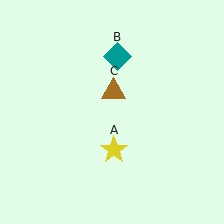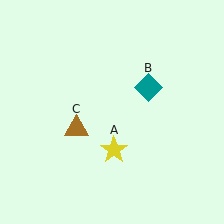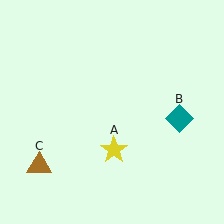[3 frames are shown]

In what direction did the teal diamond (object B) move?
The teal diamond (object B) moved down and to the right.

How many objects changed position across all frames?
2 objects changed position: teal diamond (object B), brown triangle (object C).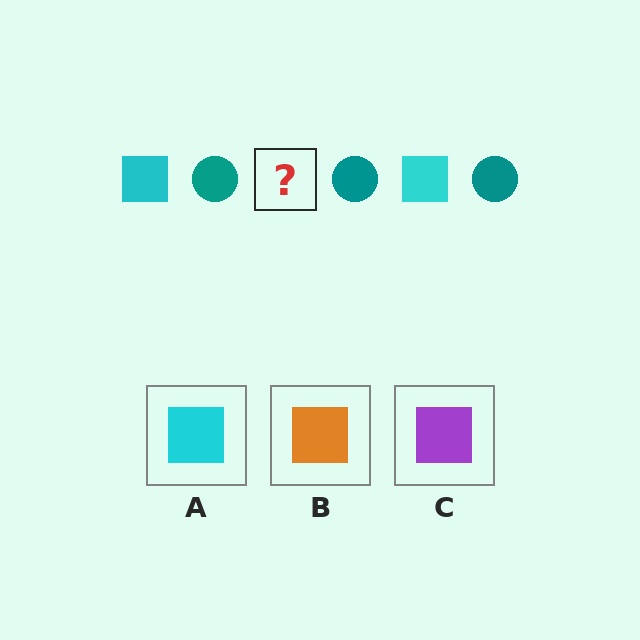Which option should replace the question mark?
Option A.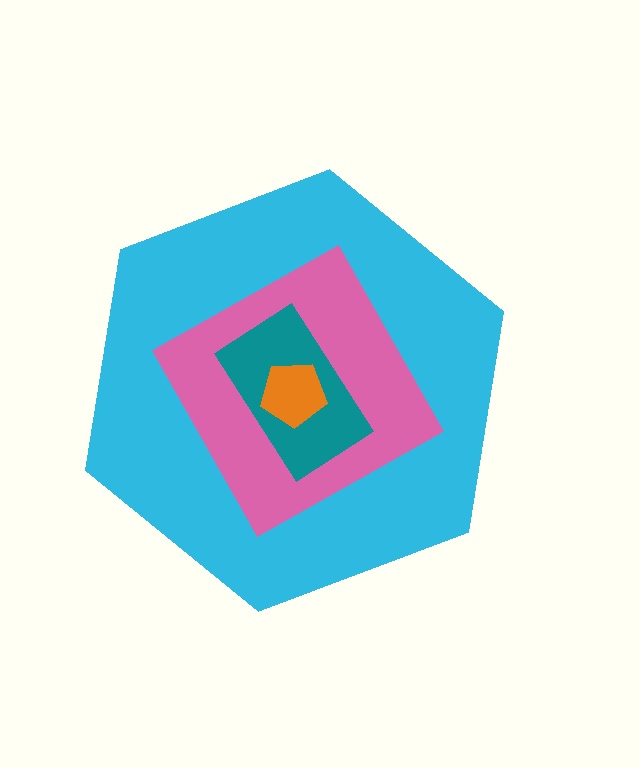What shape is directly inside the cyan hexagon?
The pink square.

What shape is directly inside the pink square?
The teal rectangle.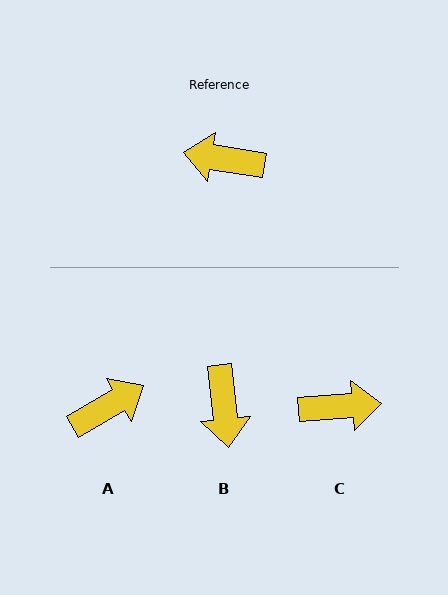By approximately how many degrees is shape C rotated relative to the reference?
Approximately 166 degrees clockwise.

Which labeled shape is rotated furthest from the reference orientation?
C, about 166 degrees away.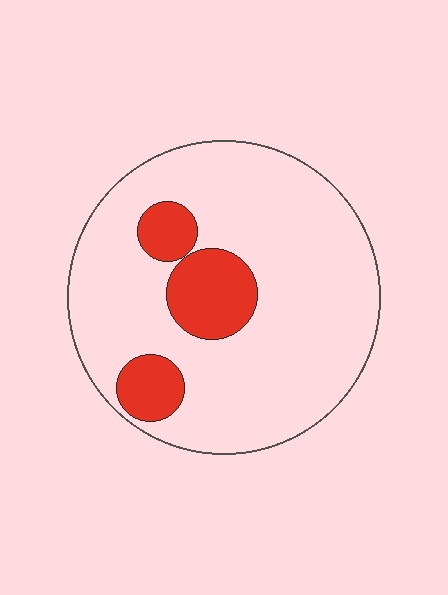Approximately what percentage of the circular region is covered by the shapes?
Approximately 15%.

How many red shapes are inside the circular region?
3.